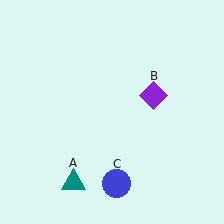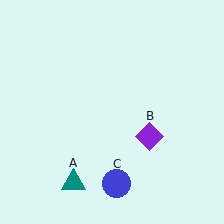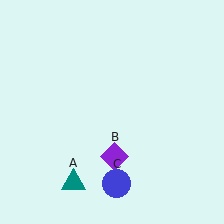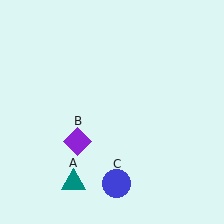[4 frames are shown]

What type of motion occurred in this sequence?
The purple diamond (object B) rotated clockwise around the center of the scene.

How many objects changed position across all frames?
1 object changed position: purple diamond (object B).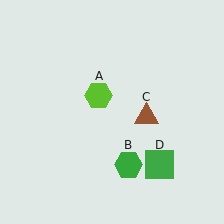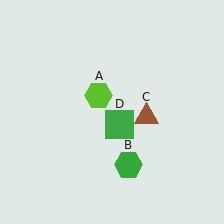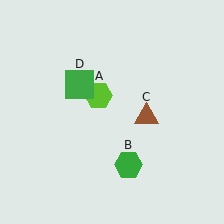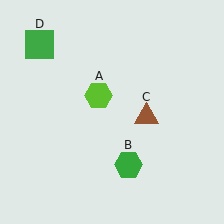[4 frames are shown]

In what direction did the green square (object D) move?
The green square (object D) moved up and to the left.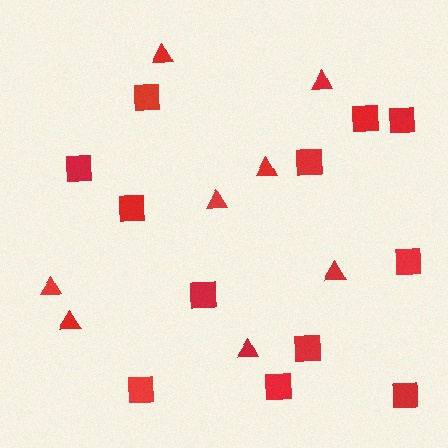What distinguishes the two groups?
There are 2 groups: one group of triangles (8) and one group of squares (12).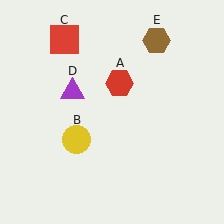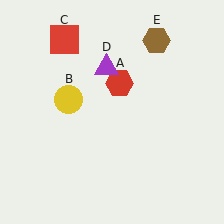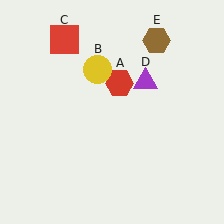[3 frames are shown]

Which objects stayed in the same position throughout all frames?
Red hexagon (object A) and red square (object C) and brown hexagon (object E) remained stationary.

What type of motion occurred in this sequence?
The yellow circle (object B), purple triangle (object D) rotated clockwise around the center of the scene.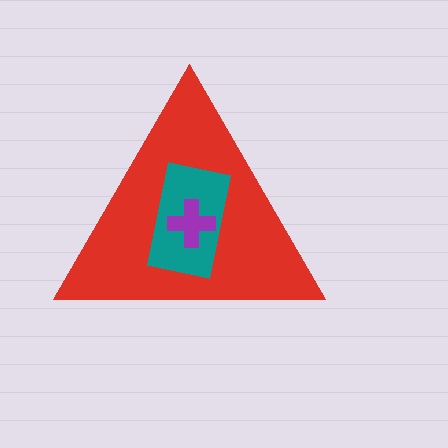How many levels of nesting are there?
3.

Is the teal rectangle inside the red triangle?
Yes.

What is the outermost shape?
The red triangle.